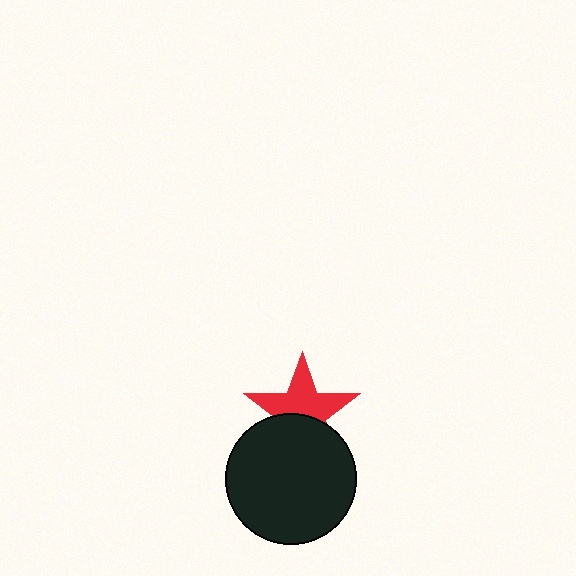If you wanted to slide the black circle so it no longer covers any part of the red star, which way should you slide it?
Slide it down — that is the most direct way to separate the two shapes.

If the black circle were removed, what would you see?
You would see the complete red star.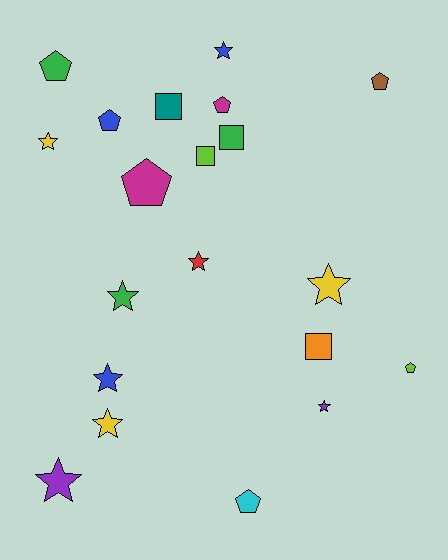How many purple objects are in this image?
There are 2 purple objects.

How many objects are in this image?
There are 20 objects.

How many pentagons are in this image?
There are 7 pentagons.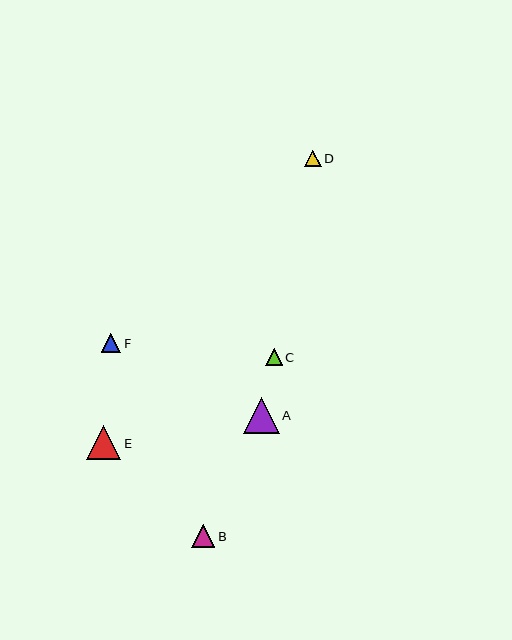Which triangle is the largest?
Triangle A is the largest with a size of approximately 35 pixels.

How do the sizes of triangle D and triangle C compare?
Triangle D and triangle C are approximately the same size.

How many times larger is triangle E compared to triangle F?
Triangle E is approximately 1.7 times the size of triangle F.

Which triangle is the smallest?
Triangle C is the smallest with a size of approximately 16 pixels.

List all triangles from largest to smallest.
From largest to smallest: A, E, B, F, D, C.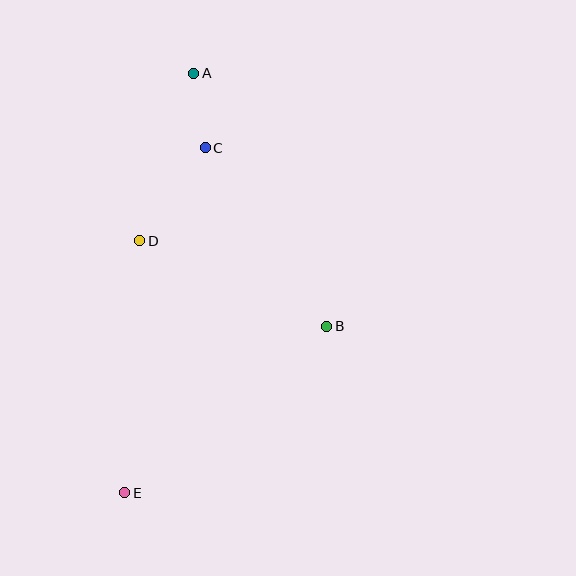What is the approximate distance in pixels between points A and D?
The distance between A and D is approximately 176 pixels.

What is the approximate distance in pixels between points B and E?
The distance between B and E is approximately 261 pixels.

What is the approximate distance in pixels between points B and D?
The distance between B and D is approximately 205 pixels.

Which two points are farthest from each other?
Points A and E are farthest from each other.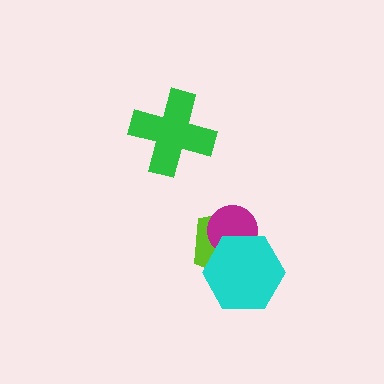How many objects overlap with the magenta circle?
2 objects overlap with the magenta circle.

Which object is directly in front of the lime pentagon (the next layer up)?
The magenta circle is directly in front of the lime pentagon.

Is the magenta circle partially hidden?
Yes, it is partially covered by another shape.